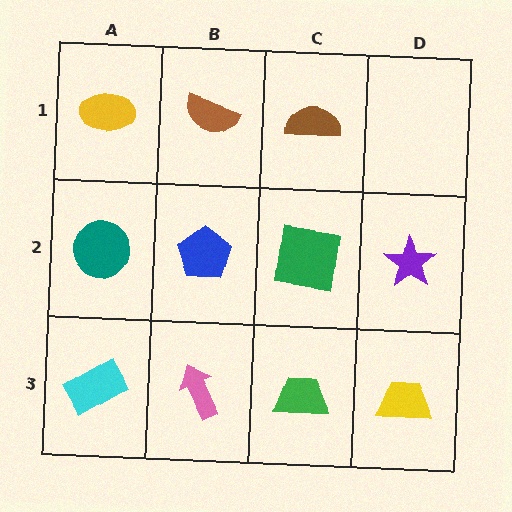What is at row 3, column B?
A pink arrow.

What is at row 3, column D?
A yellow trapezoid.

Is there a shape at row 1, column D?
No, that cell is empty.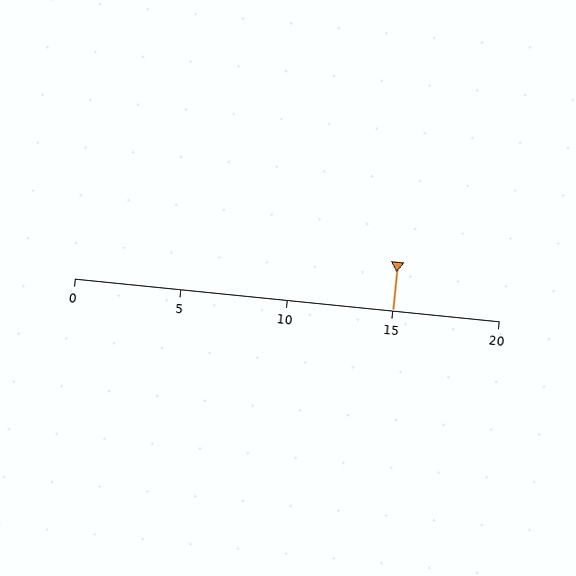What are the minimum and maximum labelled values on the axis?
The axis runs from 0 to 20.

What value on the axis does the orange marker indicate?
The marker indicates approximately 15.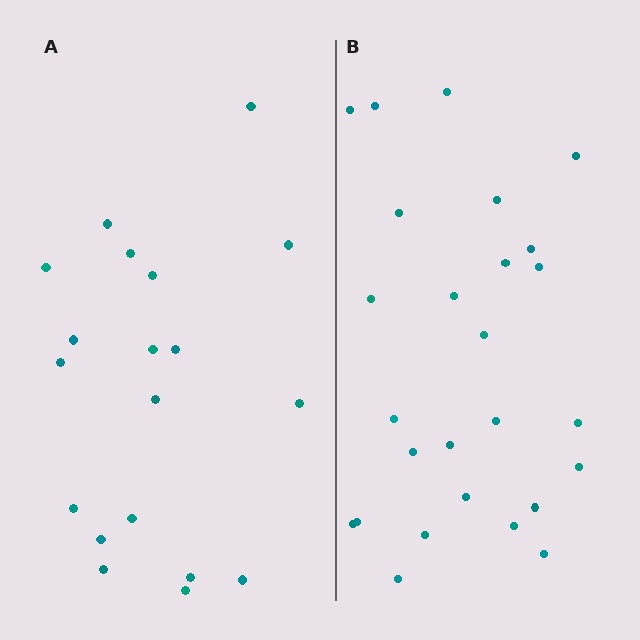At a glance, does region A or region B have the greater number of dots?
Region B (the right region) has more dots.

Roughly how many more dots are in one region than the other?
Region B has roughly 8 or so more dots than region A.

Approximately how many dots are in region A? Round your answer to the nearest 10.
About 20 dots. (The exact count is 19, which rounds to 20.)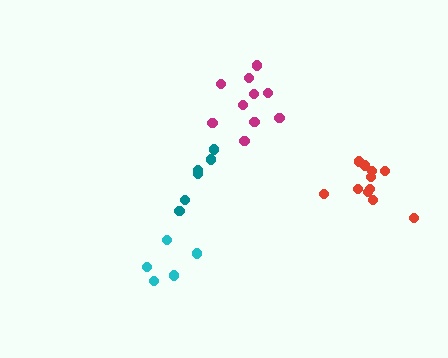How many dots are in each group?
Group 1: 5 dots, Group 2: 6 dots, Group 3: 10 dots, Group 4: 11 dots (32 total).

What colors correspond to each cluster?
The clusters are colored: cyan, teal, magenta, red.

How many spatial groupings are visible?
There are 4 spatial groupings.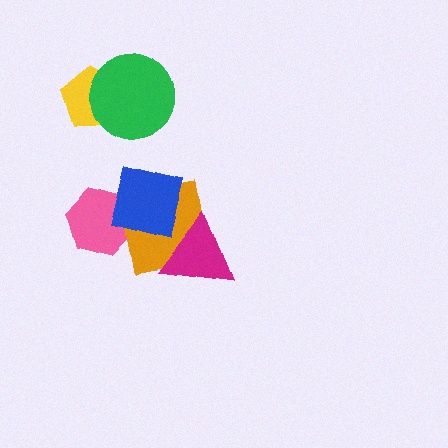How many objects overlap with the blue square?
3 objects overlap with the blue square.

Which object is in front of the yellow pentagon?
The green circle is in front of the yellow pentagon.